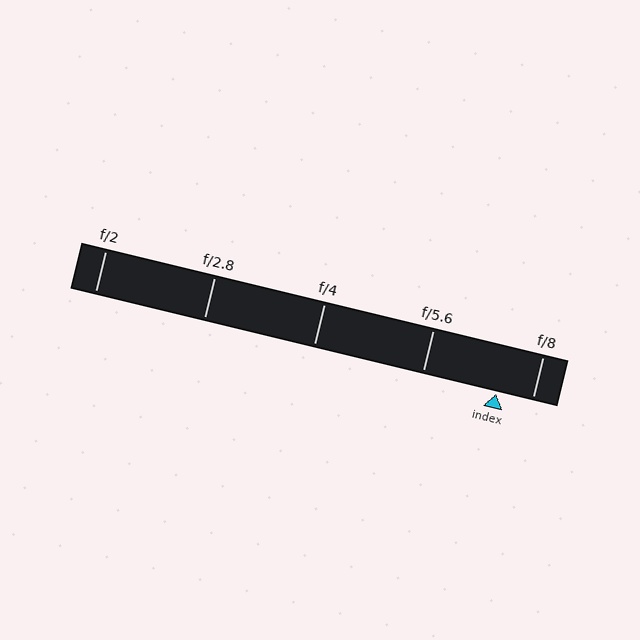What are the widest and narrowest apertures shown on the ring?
The widest aperture shown is f/2 and the narrowest is f/8.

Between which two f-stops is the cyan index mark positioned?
The index mark is between f/5.6 and f/8.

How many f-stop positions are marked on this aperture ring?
There are 5 f-stop positions marked.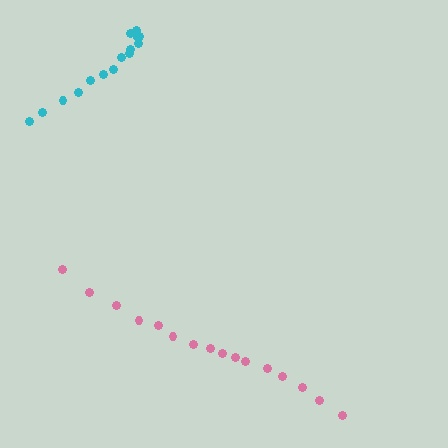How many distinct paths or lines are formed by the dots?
There are 2 distinct paths.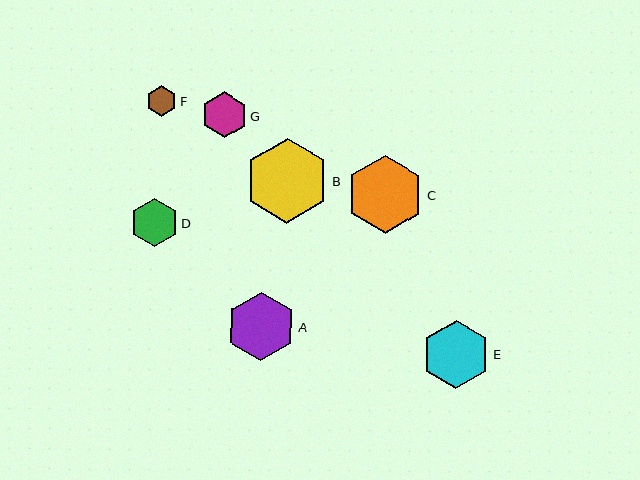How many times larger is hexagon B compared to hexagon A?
Hexagon B is approximately 1.2 times the size of hexagon A.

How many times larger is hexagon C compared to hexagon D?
Hexagon C is approximately 1.6 times the size of hexagon D.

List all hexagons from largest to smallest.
From largest to smallest: B, C, A, E, D, G, F.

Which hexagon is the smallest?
Hexagon F is the smallest with a size of approximately 31 pixels.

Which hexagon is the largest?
Hexagon B is the largest with a size of approximately 85 pixels.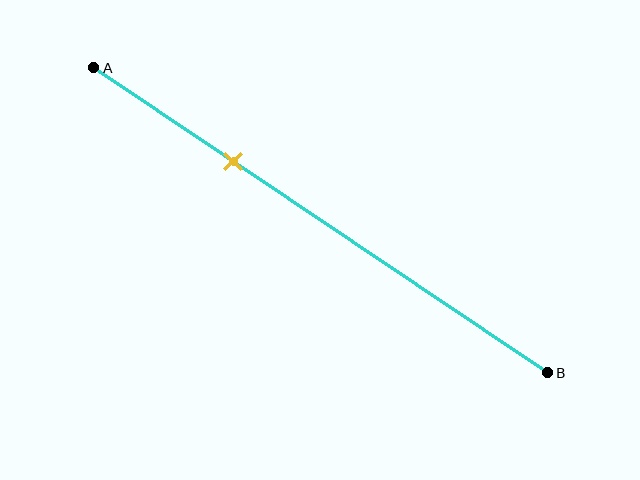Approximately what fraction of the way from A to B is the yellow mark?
The yellow mark is approximately 30% of the way from A to B.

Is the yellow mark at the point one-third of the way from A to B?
Yes, the mark is approximately at the one-third point.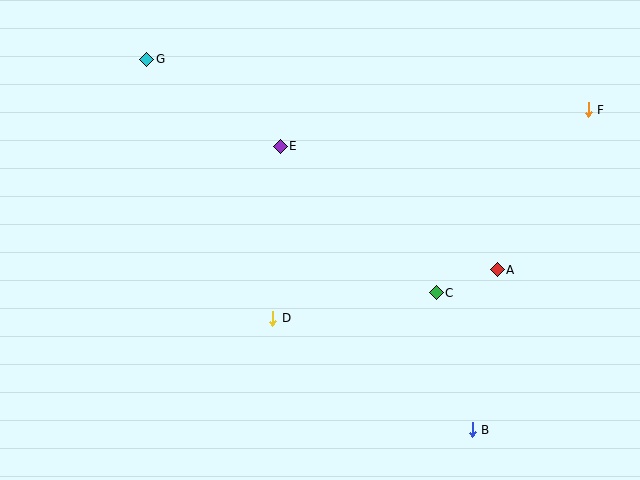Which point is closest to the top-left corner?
Point G is closest to the top-left corner.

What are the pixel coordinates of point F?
Point F is at (588, 110).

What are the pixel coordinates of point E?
Point E is at (280, 146).